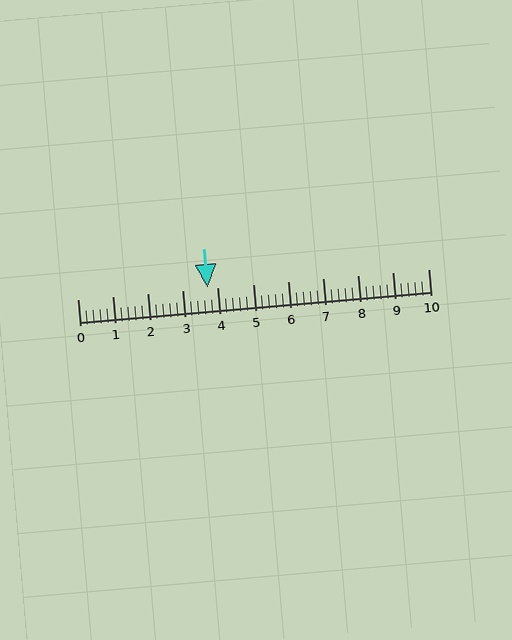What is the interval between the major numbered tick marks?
The major tick marks are spaced 1 units apart.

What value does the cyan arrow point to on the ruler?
The cyan arrow points to approximately 3.7.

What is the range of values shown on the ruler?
The ruler shows values from 0 to 10.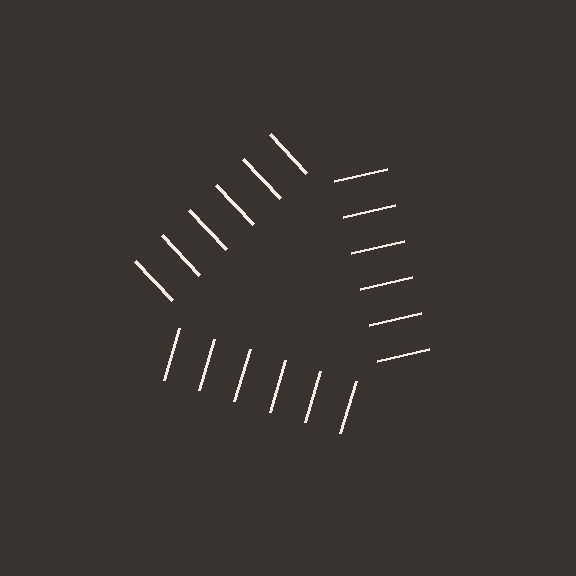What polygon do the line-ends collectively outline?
An illusory triangle — the line segments terminate on its edges but no continuous stroke is drawn.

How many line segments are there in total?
18 — 6 along each of the 3 edges.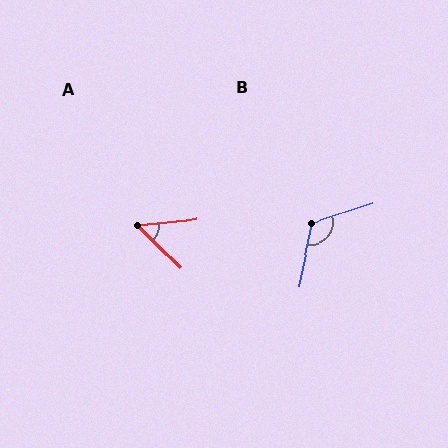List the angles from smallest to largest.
A (51°), B (119°).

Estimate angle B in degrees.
Approximately 119 degrees.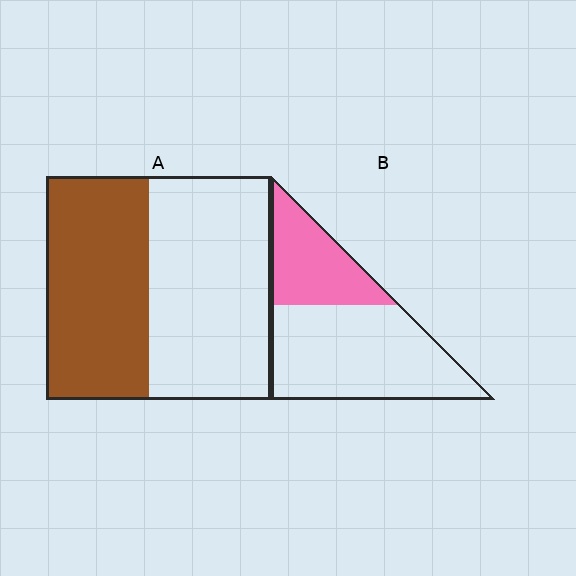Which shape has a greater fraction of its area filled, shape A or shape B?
Shape A.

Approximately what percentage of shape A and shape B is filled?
A is approximately 45% and B is approximately 35%.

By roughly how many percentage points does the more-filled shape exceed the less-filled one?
By roughly 15 percentage points (A over B).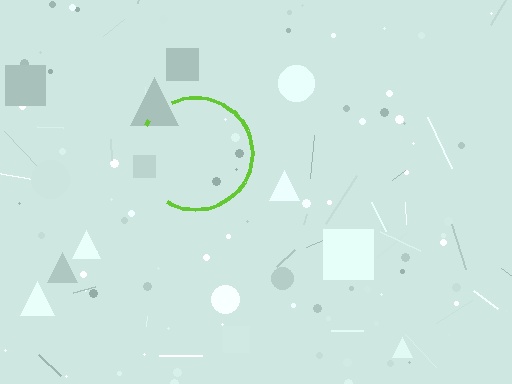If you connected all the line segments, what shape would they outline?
They would outline a circle.